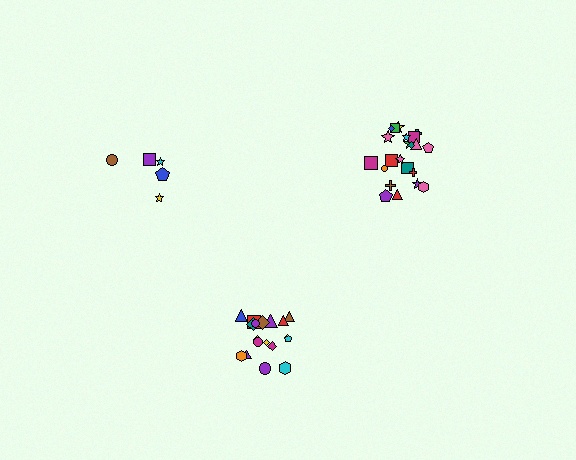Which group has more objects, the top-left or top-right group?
The top-right group.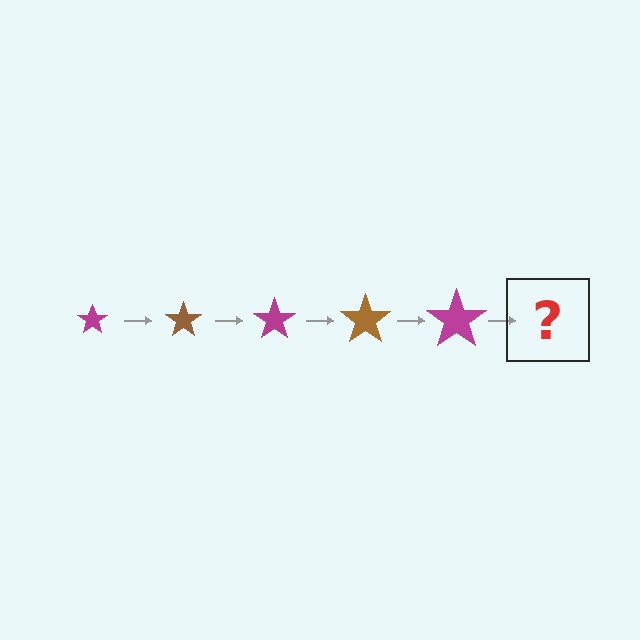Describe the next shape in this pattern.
It should be a brown star, larger than the previous one.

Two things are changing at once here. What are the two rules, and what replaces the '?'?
The two rules are that the star grows larger each step and the color cycles through magenta and brown. The '?' should be a brown star, larger than the previous one.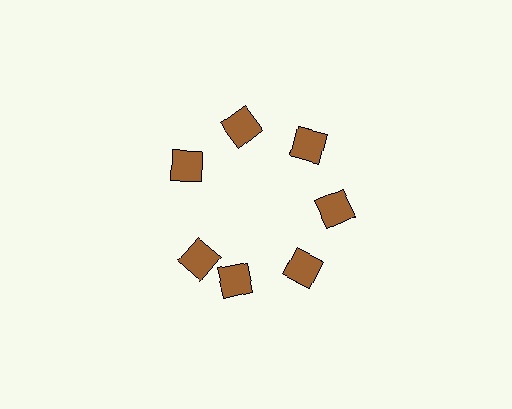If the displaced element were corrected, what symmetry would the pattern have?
It would have 7-fold rotational symmetry — the pattern would map onto itself every 51 degrees.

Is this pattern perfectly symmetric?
No. The 7 brown diamonds are arranged in a ring, but one element near the 8 o'clock position is rotated out of alignment along the ring, breaking the 7-fold rotational symmetry.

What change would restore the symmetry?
The symmetry would be restored by rotating it back into even spacing with its neighbors so that all 7 diamonds sit at equal angles and equal distance from the center.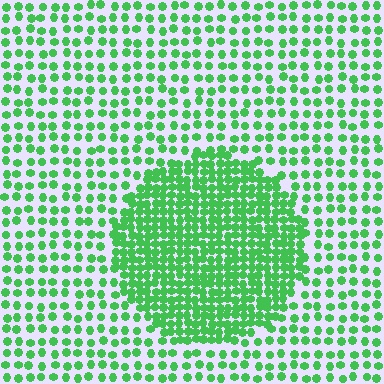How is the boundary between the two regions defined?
The boundary is defined by a change in element density (approximately 2.3x ratio). All elements are the same color, size, and shape.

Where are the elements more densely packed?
The elements are more densely packed inside the circle boundary.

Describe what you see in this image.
The image contains small green elements arranged at two different densities. A circle-shaped region is visible where the elements are more densely packed than the surrounding area.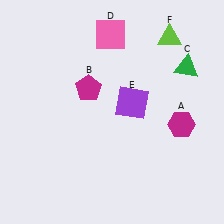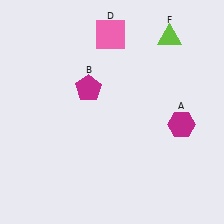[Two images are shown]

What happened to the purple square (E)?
The purple square (E) was removed in Image 2. It was in the top-right area of Image 1.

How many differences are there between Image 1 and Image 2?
There are 2 differences between the two images.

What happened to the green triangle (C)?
The green triangle (C) was removed in Image 2. It was in the top-right area of Image 1.